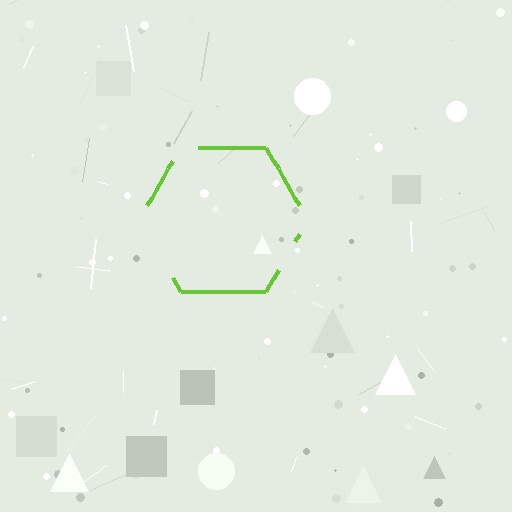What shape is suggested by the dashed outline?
The dashed outline suggests a hexagon.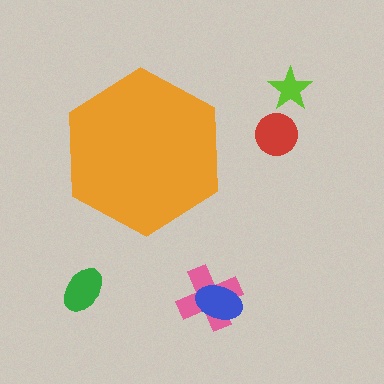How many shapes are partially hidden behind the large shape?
0 shapes are partially hidden.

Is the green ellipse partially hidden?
No, the green ellipse is fully visible.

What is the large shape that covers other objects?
An orange hexagon.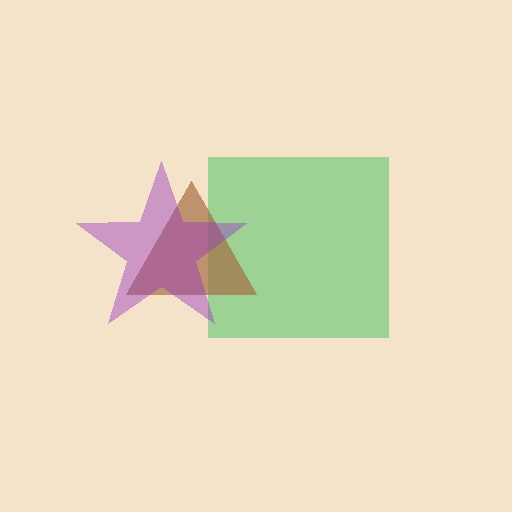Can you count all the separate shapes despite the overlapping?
Yes, there are 3 separate shapes.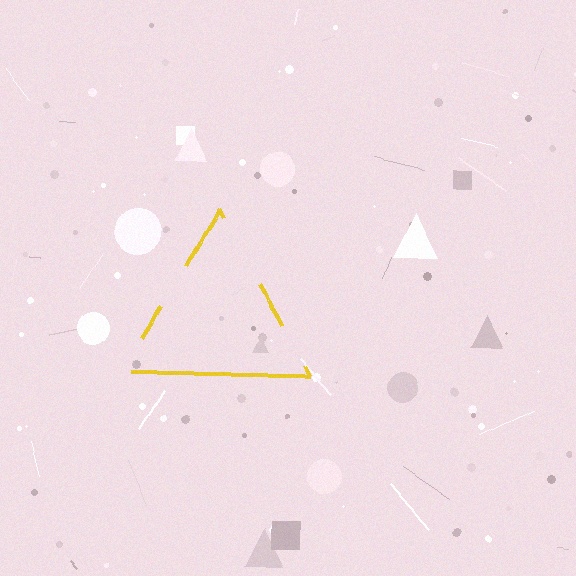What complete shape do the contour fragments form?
The contour fragments form a triangle.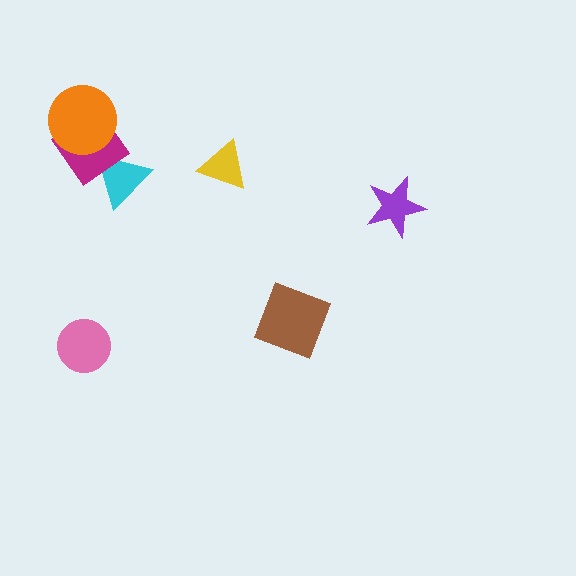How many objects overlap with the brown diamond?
0 objects overlap with the brown diamond.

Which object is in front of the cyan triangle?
The magenta diamond is in front of the cyan triangle.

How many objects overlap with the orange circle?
1 object overlaps with the orange circle.